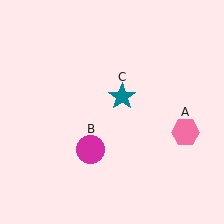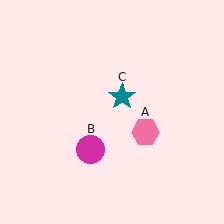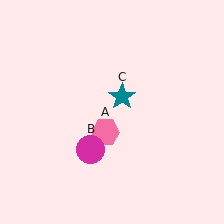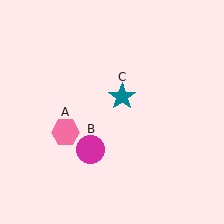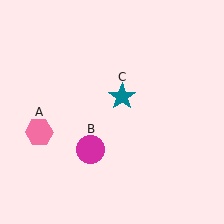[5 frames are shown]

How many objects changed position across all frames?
1 object changed position: pink hexagon (object A).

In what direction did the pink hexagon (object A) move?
The pink hexagon (object A) moved left.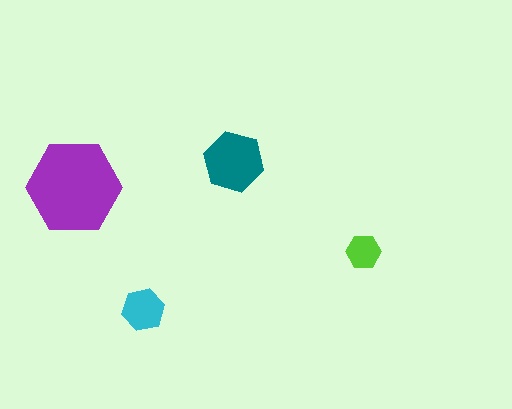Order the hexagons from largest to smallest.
the purple one, the teal one, the cyan one, the lime one.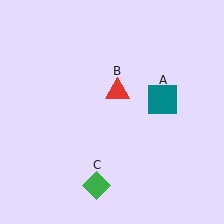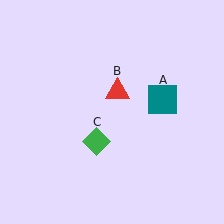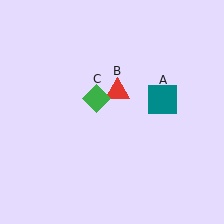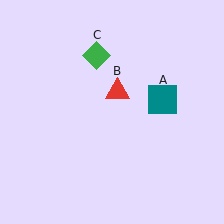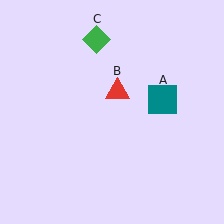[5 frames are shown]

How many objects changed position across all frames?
1 object changed position: green diamond (object C).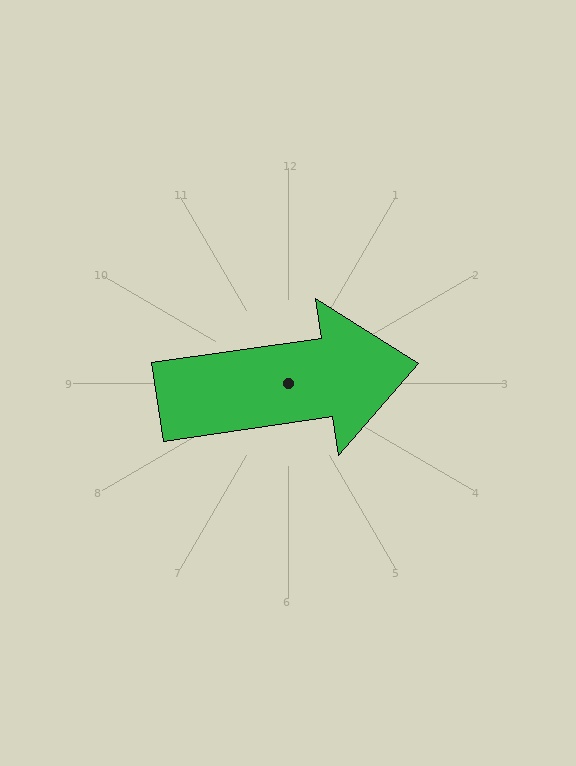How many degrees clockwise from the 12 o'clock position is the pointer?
Approximately 82 degrees.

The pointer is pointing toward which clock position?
Roughly 3 o'clock.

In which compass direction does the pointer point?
East.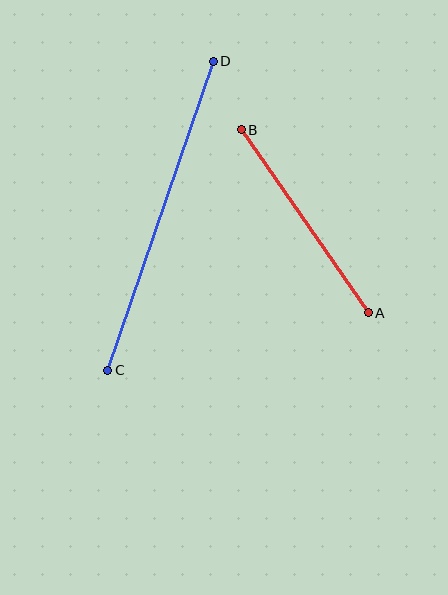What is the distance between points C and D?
The distance is approximately 327 pixels.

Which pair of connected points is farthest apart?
Points C and D are farthest apart.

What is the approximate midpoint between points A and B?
The midpoint is at approximately (305, 221) pixels.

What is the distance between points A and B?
The distance is approximately 223 pixels.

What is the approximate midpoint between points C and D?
The midpoint is at approximately (160, 216) pixels.